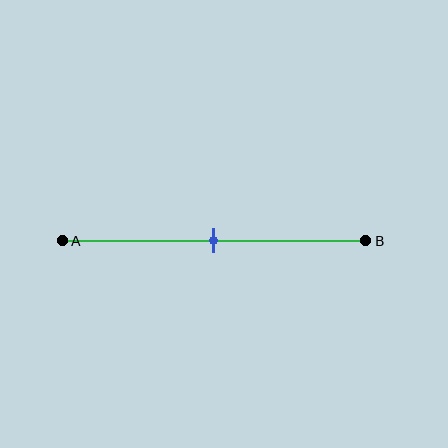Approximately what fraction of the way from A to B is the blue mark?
The blue mark is approximately 50% of the way from A to B.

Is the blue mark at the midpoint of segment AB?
Yes, the mark is approximately at the midpoint.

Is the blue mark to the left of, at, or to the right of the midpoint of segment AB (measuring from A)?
The blue mark is approximately at the midpoint of segment AB.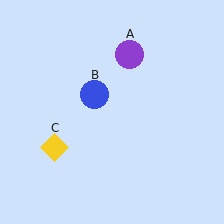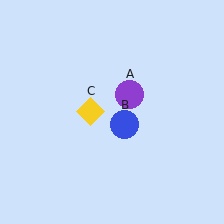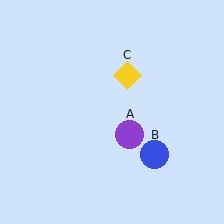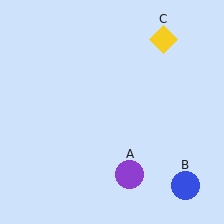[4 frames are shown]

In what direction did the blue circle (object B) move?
The blue circle (object B) moved down and to the right.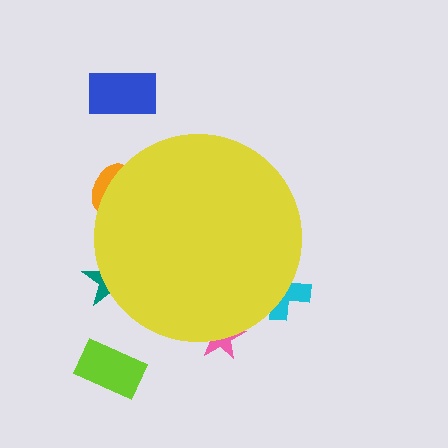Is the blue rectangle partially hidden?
No, the blue rectangle is fully visible.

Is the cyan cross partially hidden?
Yes, the cyan cross is partially hidden behind the yellow circle.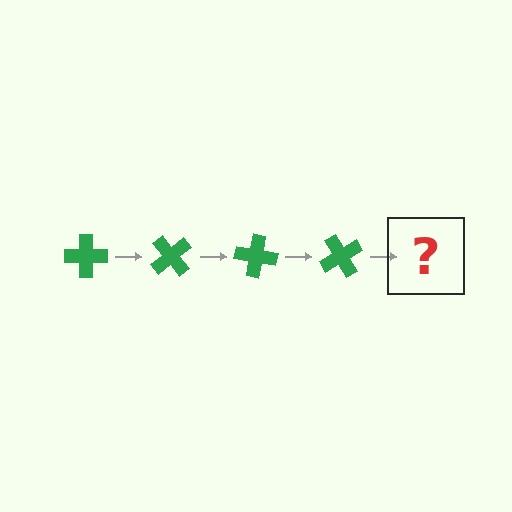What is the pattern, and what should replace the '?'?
The pattern is that the cross rotates 50 degrees each step. The '?' should be a green cross rotated 200 degrees.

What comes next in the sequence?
The next element should be a green cross rotated 200 degrees.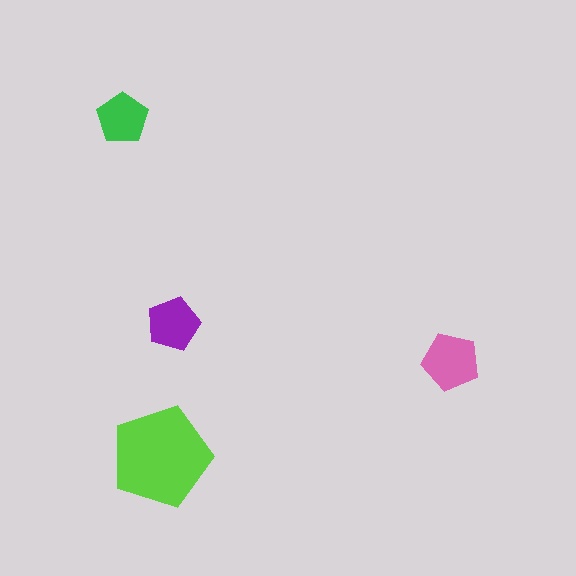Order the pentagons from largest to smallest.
the lime one, the pink one, the purple one, the green one.